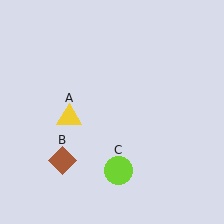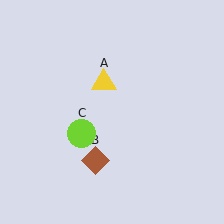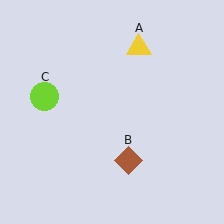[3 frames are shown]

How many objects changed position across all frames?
3 objects changed position: yellow triangle (object A), brown diamond (object B), lime circle (object C).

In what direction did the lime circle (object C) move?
The lime circle (object C) moved up and to the left.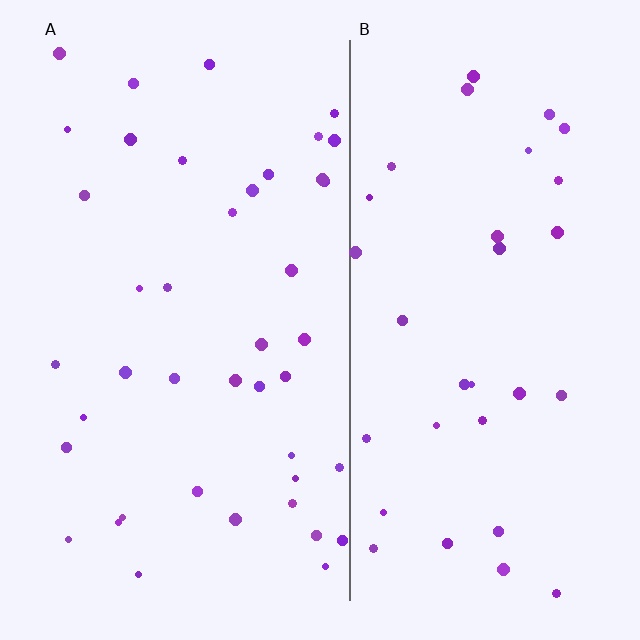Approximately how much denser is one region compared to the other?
Approximately 1.3× — region A over region B.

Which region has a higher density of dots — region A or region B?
A (the left).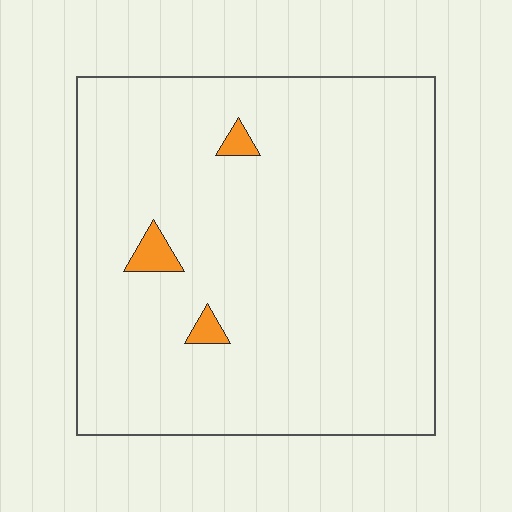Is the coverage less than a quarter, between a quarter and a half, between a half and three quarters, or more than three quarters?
Less than a quarter.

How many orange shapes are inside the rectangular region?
3.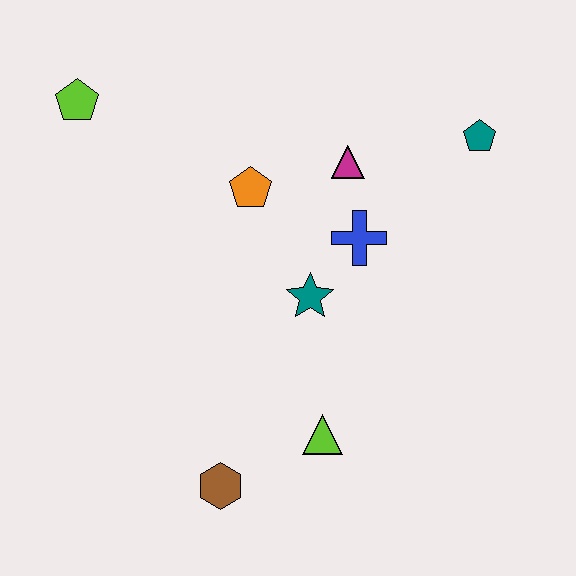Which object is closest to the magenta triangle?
The blue cross is closest to the magenta triangle.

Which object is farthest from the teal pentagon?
The brown hexagon is farthest from the teal pentagon.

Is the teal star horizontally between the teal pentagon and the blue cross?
No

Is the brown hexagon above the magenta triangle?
No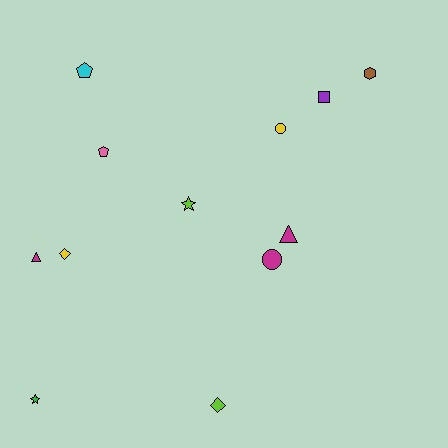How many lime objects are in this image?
There are 2 lime objects.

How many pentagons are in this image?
There are 2 pentagons.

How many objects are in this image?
There are 12 objects.